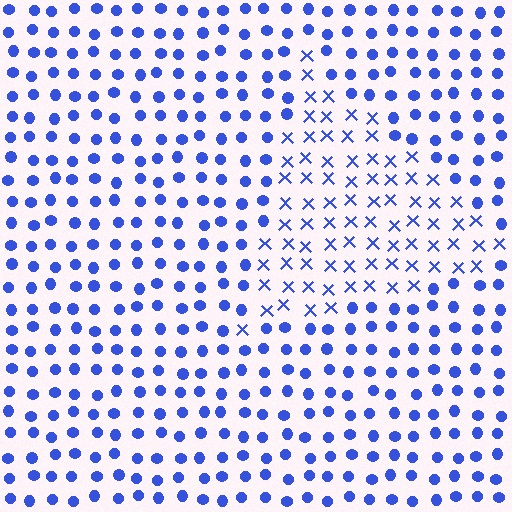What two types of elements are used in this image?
The image uses X marks inside the triangle region and circles outside it.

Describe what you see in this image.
The image is filled with small blue elements arranged in a uniform grid. A triangle-shaped region contains X marks, while the surrounding area contains circles. The boundary is defined purely by the change in element shape.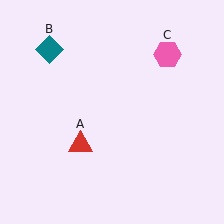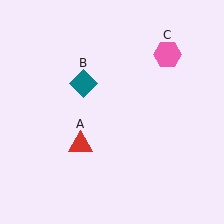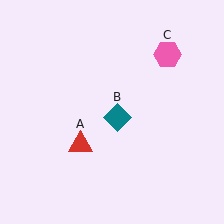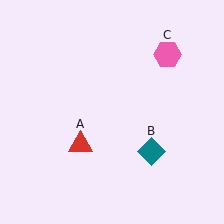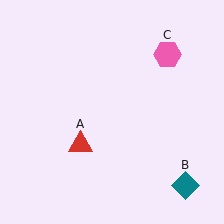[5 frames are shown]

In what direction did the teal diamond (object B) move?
The teal diamond (object B) moved down and to the right.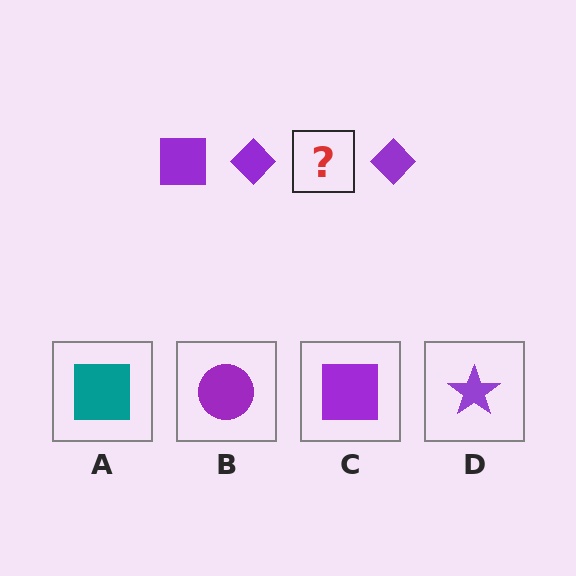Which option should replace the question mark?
Option C.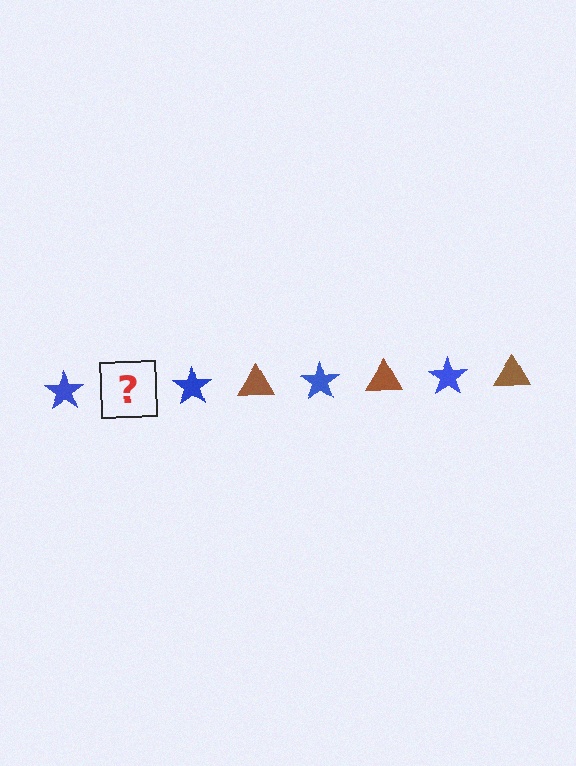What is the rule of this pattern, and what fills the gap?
The rule is that the pattern alternates between blue star and brown triangle. The gap should be filled with a brown triangle.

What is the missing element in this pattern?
The missing element is a brown triangle.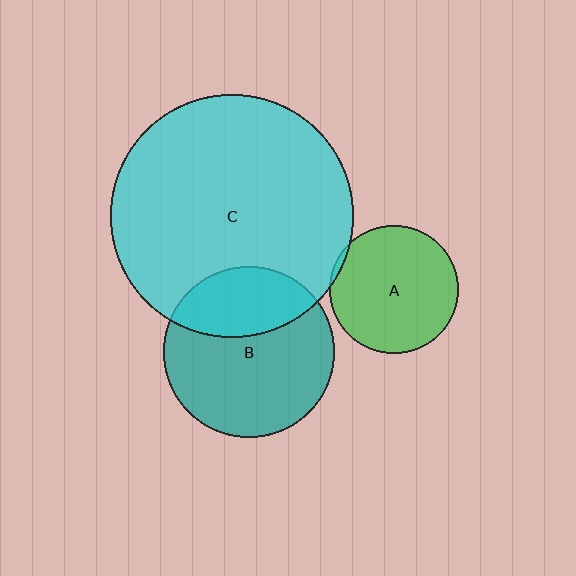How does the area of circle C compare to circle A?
Approximately 3.6 times.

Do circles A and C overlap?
Yes.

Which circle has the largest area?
Circle C (cyan).